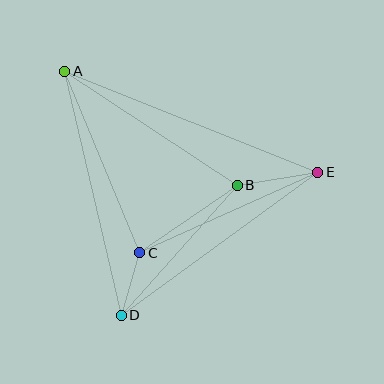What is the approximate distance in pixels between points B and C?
The distance between B and C is approximately 119 pixels.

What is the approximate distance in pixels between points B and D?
The distance between B and D is approximately 174 pixels.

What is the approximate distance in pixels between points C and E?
The distance between C and E is approximately 196 pixels.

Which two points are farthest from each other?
Points A and E are farthest from each other.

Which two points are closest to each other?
Points C and D are closest to each other.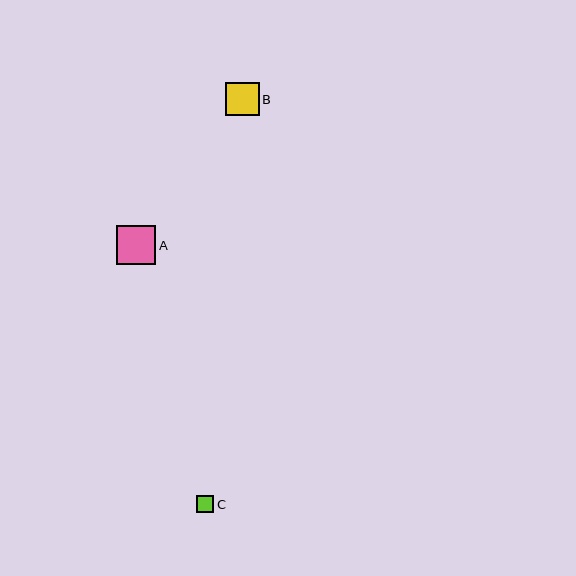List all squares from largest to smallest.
From largest to smallest: A, B, C.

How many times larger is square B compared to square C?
Square B is approximately 2.0 times the size of square C.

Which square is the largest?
Square A is the largest with a size of approximately 39 pixels.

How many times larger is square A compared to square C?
Square A is approximately 2.3 times the size of square C.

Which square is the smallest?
Square C is the smallest with a size of approximately 17 pixels.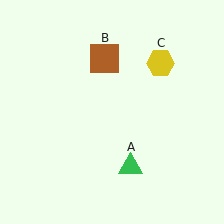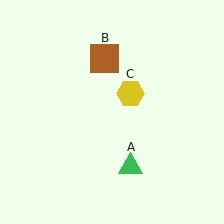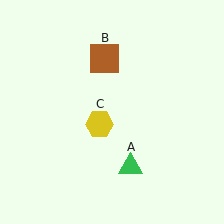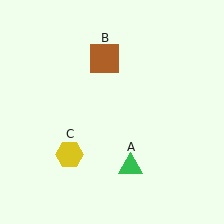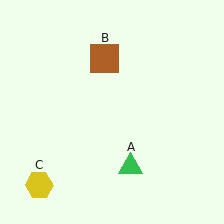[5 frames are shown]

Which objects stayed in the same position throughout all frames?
Green triangle (object A) and brown square (object B) remained stationary.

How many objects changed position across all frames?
1 object changed position: yellow hexagon (object C).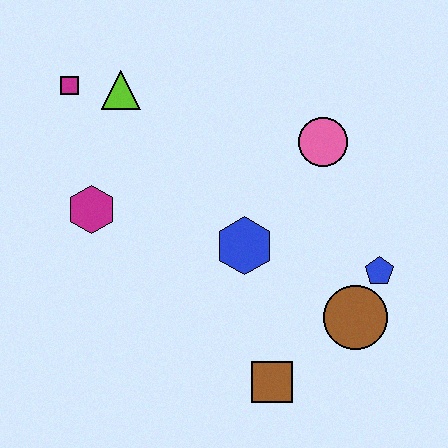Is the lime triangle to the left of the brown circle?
Yes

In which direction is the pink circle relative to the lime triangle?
The pink circle is to the right of the lime triangle.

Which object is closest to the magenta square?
The lime triangle is closest to the magenta square.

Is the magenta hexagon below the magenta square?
Yes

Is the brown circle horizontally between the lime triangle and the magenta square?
No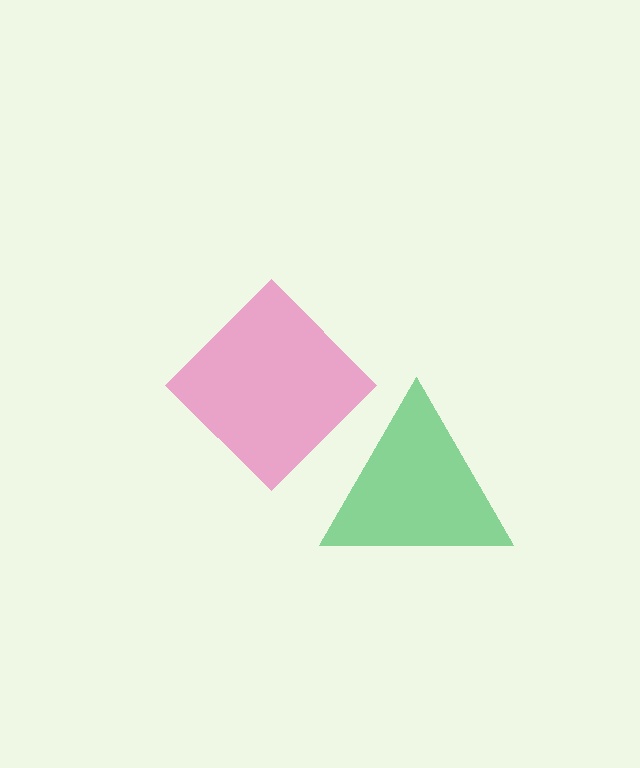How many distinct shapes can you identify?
There are 2 distinct shapes: a pink diamond, a green triangle.